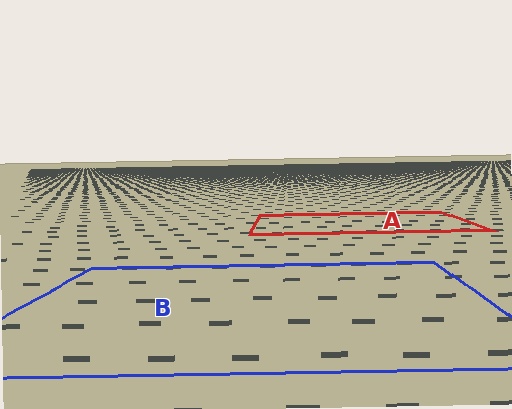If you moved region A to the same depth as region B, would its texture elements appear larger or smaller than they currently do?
They would appear larger. At a closer depth, the same texture elements are projected at a bigger on-screen size.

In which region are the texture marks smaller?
The texture marks are smaller in region A, because it is farther away.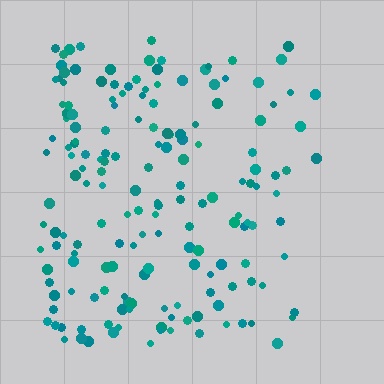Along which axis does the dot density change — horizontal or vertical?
Horizontal.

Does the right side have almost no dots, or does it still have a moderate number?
Still a moderate number, just noticeably fewer than the left.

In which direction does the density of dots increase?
From right to left, with the left side densest.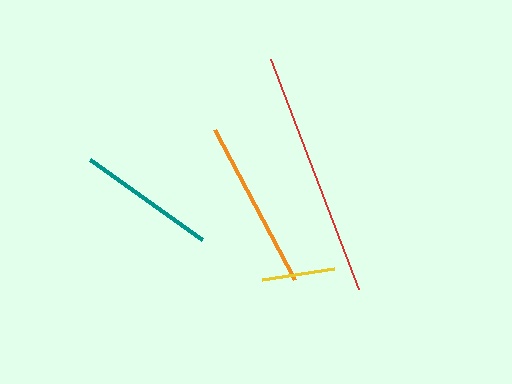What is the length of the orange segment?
The orange segment is approximately 170 pixels long.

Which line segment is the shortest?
The yellow line is the shortest at approximately 73 pixels.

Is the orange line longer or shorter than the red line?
The red line is longer than the orange line.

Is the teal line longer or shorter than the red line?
The red line is longer than the teal line.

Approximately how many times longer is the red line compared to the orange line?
The red line is approximately 1.4 times the length of the orange line.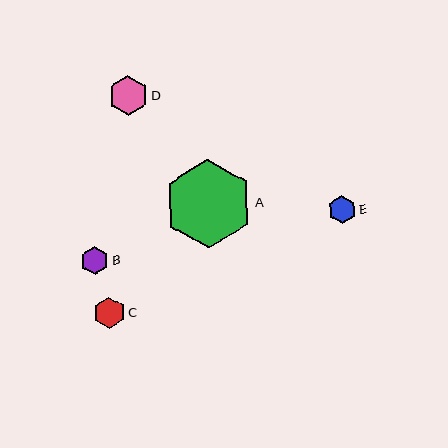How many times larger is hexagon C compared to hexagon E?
Hexagon C is approximately 1.1 times the size of hexagon E.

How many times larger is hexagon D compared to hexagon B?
Hexagon D is approximately 1.4 times the size of hexagon B.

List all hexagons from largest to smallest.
From largest to smallest: A, D, C, B, E.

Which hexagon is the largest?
Hexagon A is the largest with a size of approximately 89 pixels.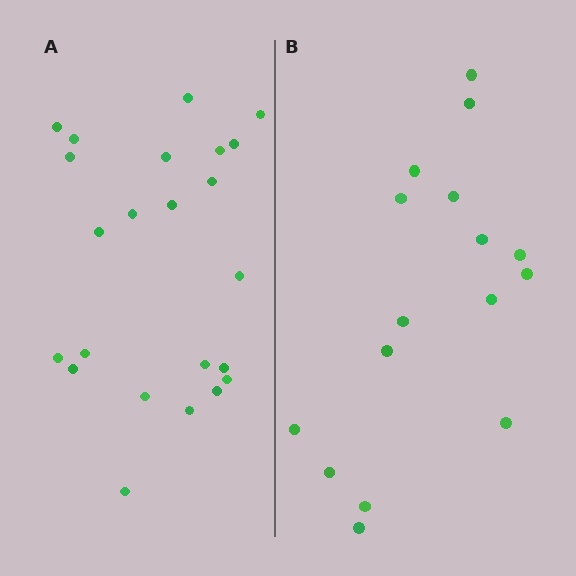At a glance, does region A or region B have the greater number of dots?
Region A (the left region) has more dots.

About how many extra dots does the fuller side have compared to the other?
Region A has roughly 8 or so more dots than region B.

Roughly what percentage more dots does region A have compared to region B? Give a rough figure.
About 45% more.